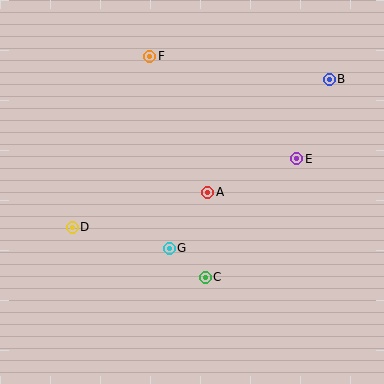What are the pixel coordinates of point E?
Point E is at (297, 159).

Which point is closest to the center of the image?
Point A at (208, 192) is closest to the center.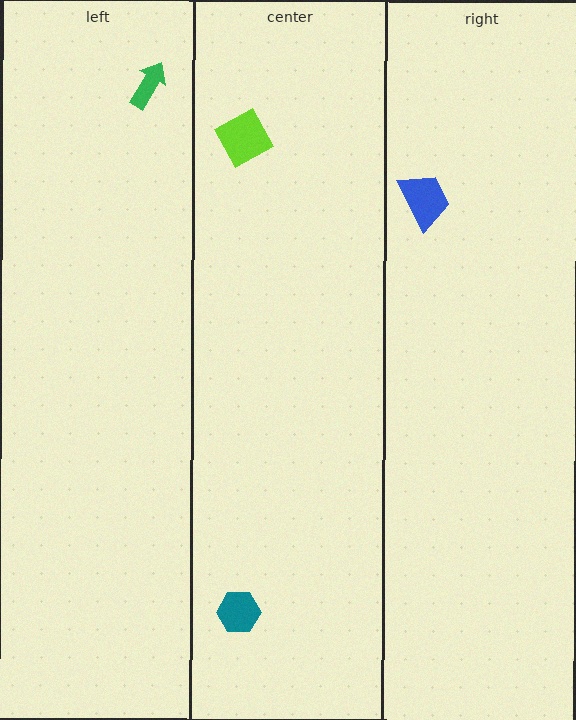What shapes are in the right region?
The blue trapezoid.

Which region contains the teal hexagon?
The center region.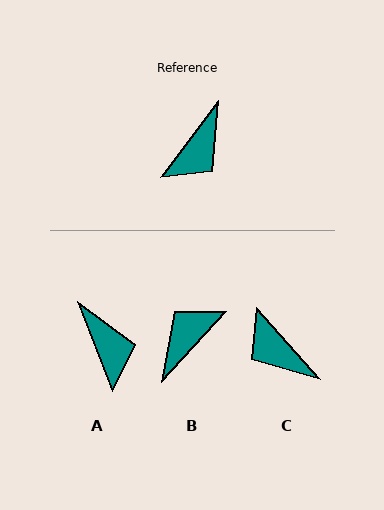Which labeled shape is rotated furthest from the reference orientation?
B, about 175 degrees away.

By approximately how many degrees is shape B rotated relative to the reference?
Approximately 175 degrees counter-clockwise.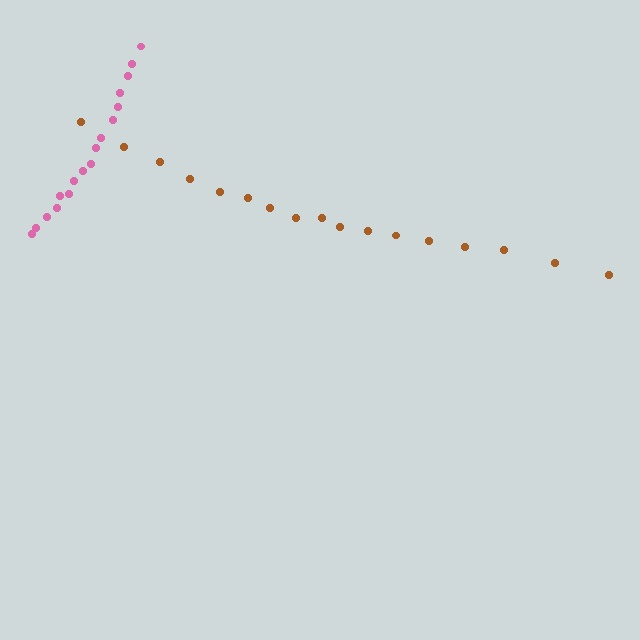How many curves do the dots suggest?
There are 2 distinct paths.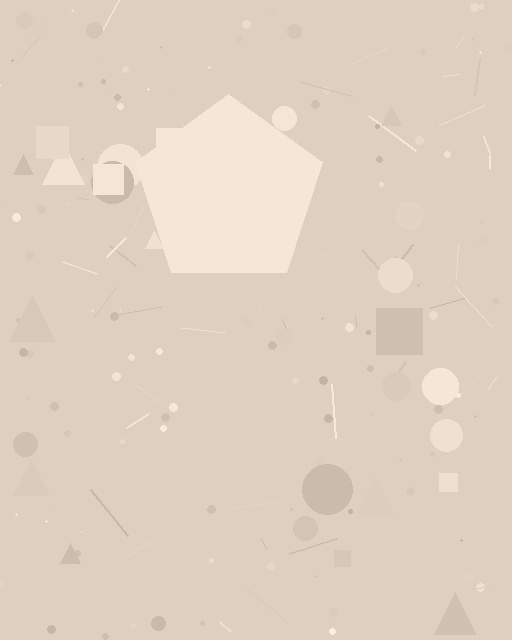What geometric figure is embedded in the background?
A pentagon is embedded in the background.